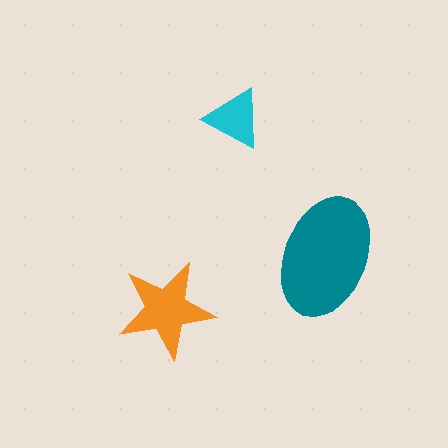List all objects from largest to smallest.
The teal ellipse, the orange star, the cyan triangle.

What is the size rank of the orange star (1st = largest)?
2nd.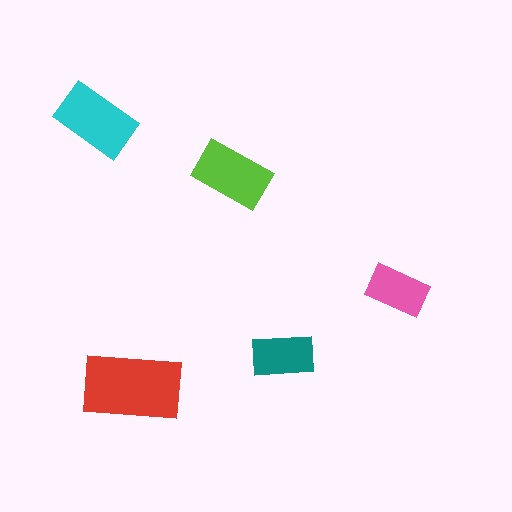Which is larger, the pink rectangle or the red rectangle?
The red one.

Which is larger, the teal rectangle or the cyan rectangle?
The cyan one.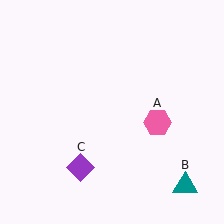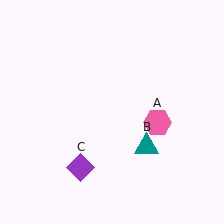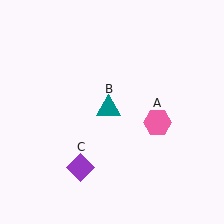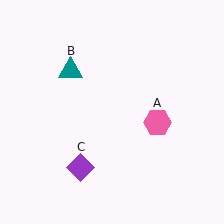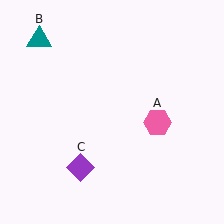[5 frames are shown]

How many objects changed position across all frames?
1 object changed position: teal triangle (object B).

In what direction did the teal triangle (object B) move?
The teal triangle (object B) moved up and to the left.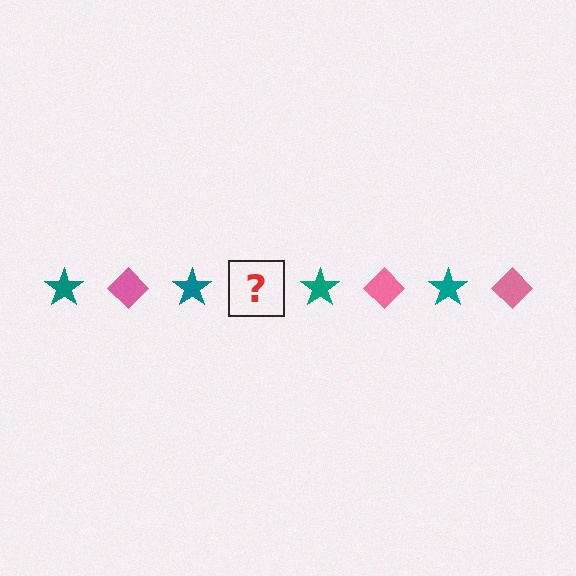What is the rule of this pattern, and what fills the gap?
The rule is that the pattern alternates between teal star and pink diamond. The gap should be filled with a pink diamond.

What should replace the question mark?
The question mark should be replaced with a pink diamond.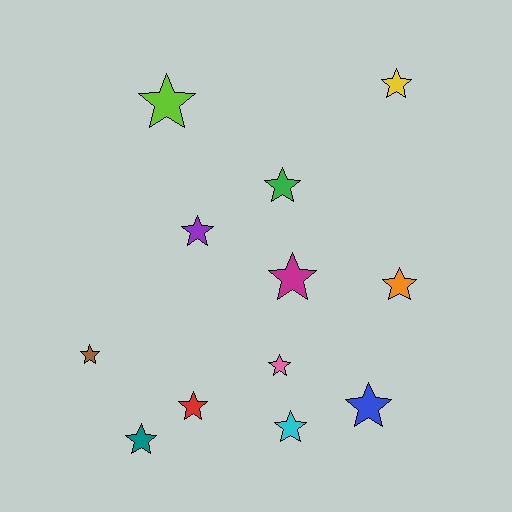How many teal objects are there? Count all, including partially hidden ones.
There is 1 teal object.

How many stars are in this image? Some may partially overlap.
There are 12 stars.